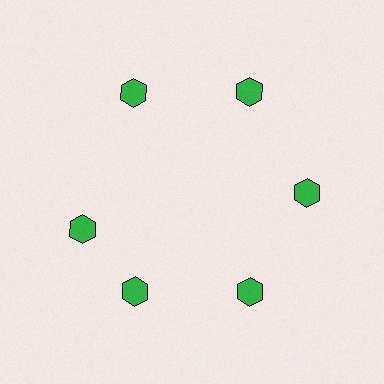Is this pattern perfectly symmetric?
No. The 6 green hexagons are arranged in a ring, but one element near the 9 o'clock position is rotated out of alignment along the ring, breaking the 6-fold rotational symmetry.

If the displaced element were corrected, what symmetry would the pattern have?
It would have 6-fold rotational symmetry — the pattern would map onto itself every 60 degrees.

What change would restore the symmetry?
The symmetry would be restored by rotating it back into even spacing with its neighbors so that all 6 hexagons sit at equal angles and equal distance from the center.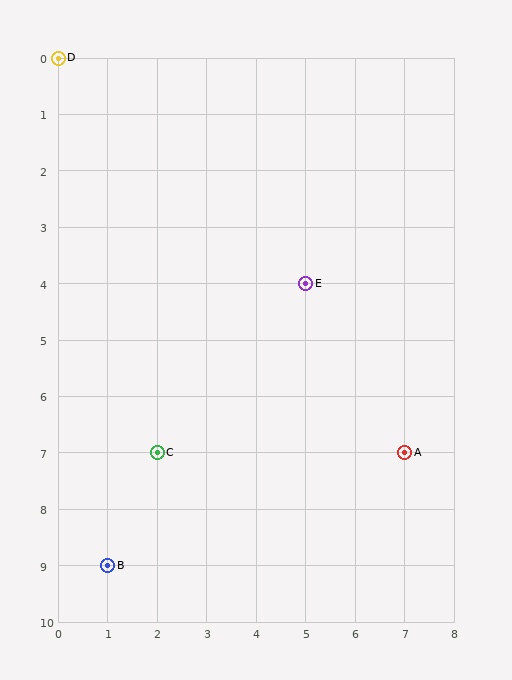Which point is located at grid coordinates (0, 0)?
Point D is at (0, 0).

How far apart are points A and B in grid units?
Points A and B are 6 columns and 2 rows apart (about 6.3 grid units diagonally).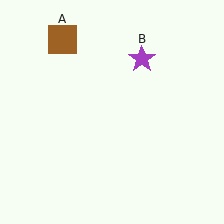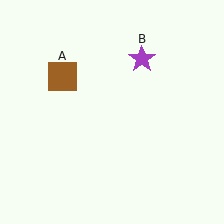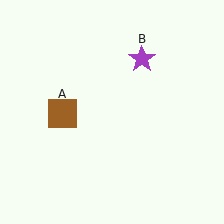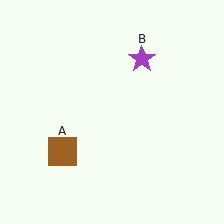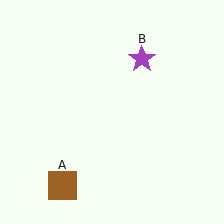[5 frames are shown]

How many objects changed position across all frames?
1 object changed position: brown square (object A).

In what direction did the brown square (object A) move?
The brown square (object A) moved down.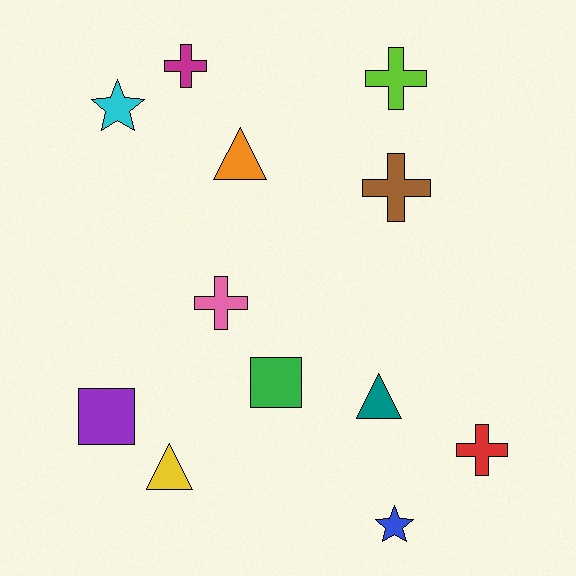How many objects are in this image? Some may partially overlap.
There are 12 objects.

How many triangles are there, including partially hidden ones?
There are 3 triangles.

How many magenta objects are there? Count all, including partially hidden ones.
There is 1 magenta object.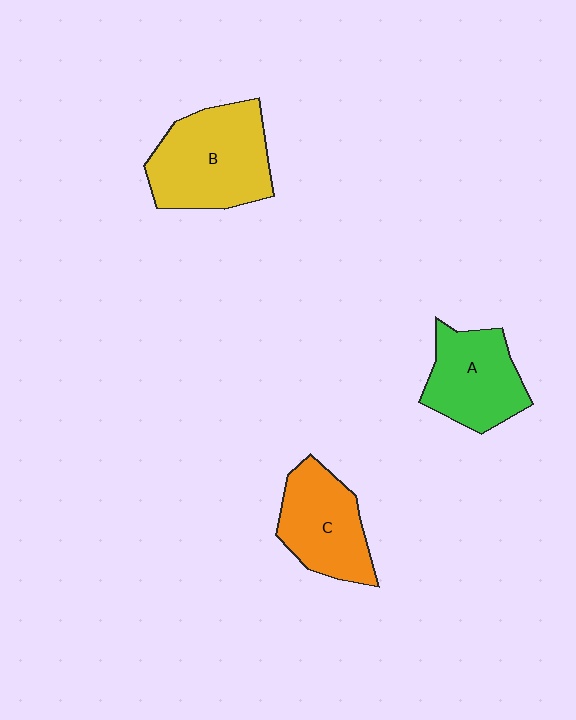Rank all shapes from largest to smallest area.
From largest to smallest: B (yellow), C (orange), A (green).